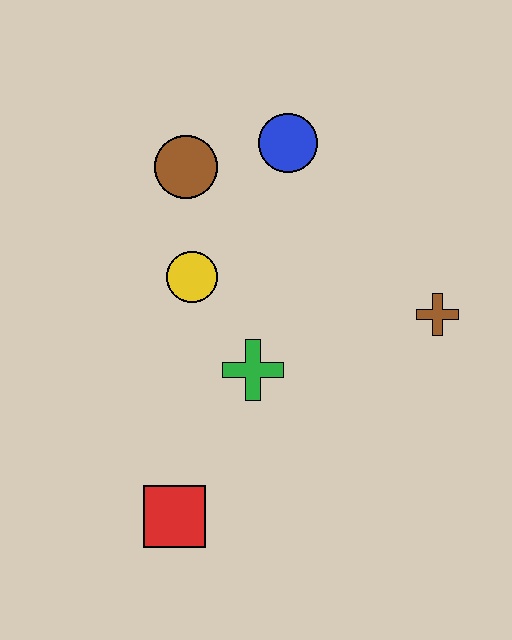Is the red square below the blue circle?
Yes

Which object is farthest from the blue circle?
The red square is farthest from the blue circle.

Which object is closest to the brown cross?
The green cross is closest to the brown cross.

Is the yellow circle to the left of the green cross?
Yes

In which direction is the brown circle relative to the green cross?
The brown circle is above the green cross.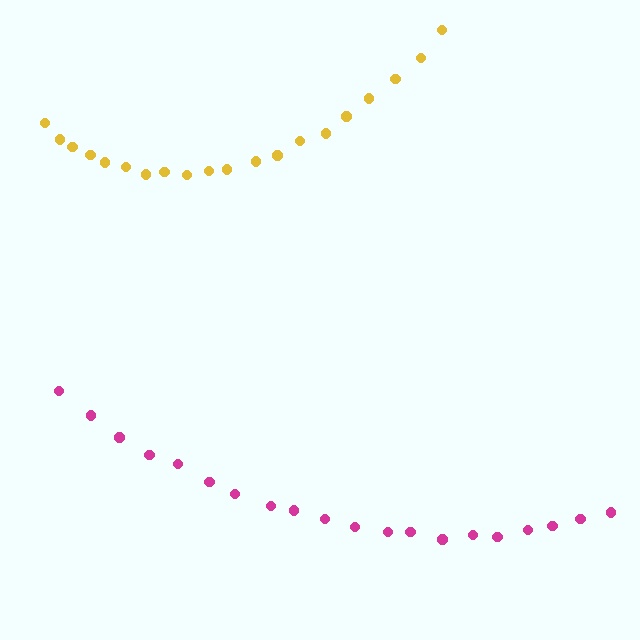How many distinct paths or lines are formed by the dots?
There are 2 distinct paths.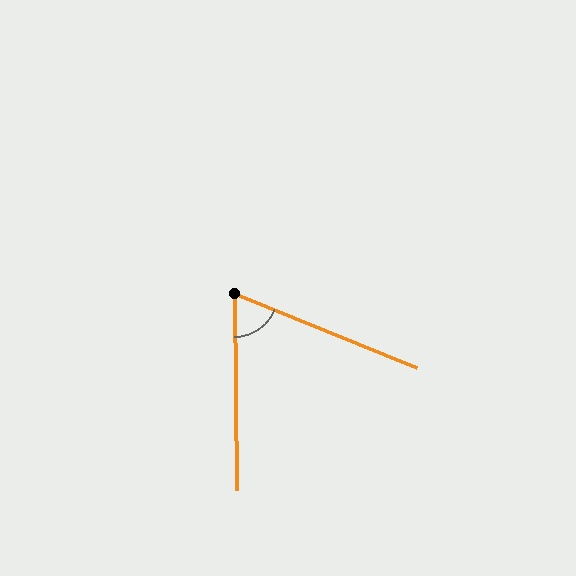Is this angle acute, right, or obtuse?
It is acute.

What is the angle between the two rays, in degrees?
Approximately 67 degrees.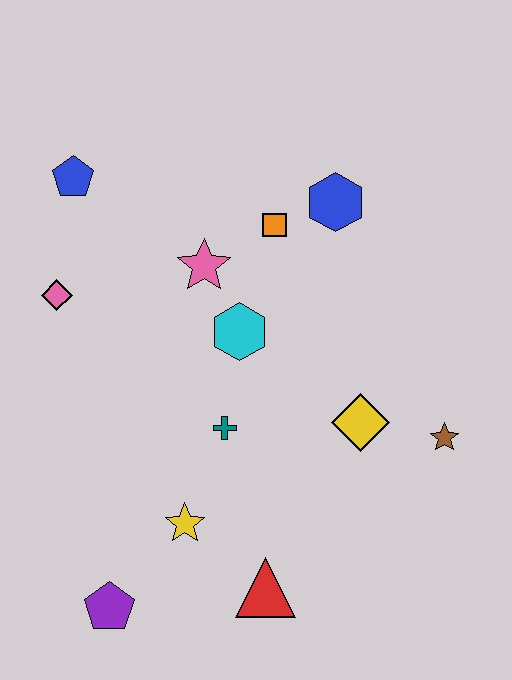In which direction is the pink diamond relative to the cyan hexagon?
The pink diamond is to the left of the cyan hexagon.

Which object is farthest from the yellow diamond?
The blue pentagon is farthest from the yellow diamond.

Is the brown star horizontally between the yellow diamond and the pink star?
No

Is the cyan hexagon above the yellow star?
Yes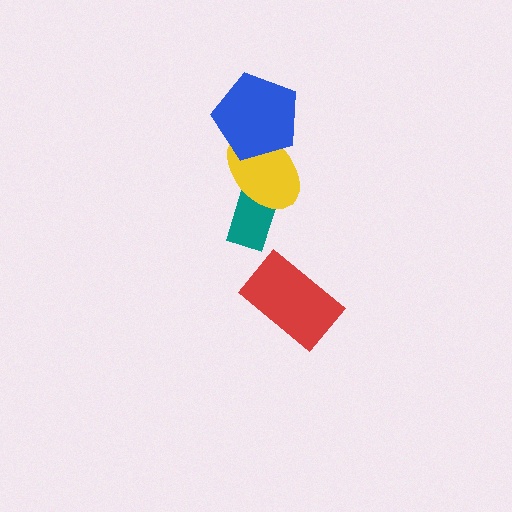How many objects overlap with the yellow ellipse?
2 objects overlap with the yellow ellipse.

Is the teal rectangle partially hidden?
Yes, it is partially covered by another shape.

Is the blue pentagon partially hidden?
No, no other shape covers it.